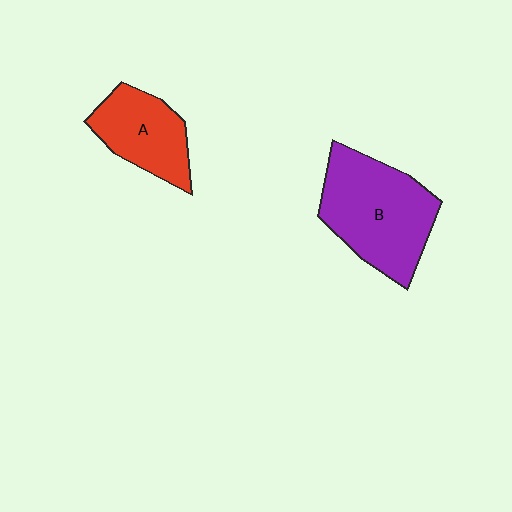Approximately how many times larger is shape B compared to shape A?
Approximately 1.6 times.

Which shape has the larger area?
Shape B (purple).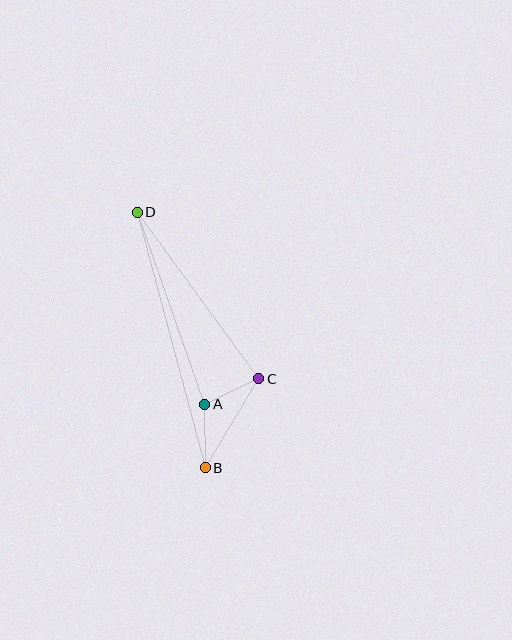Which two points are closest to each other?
Points A and C are closest to each other.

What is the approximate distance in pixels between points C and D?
The distance between C and D is approximately 206 pixels.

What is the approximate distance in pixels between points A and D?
The distance between A and D is approximately 204 pixels.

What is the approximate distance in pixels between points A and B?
The distance between A and B is approximately 63 pixels.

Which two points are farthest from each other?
Points B and D are farthest from each other.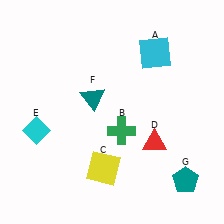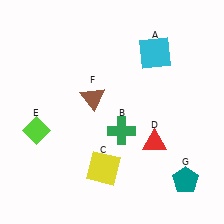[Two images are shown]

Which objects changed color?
E changed from cyan to lime. F changed from teal to brown.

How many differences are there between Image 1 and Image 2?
There are 2 differences between the two images.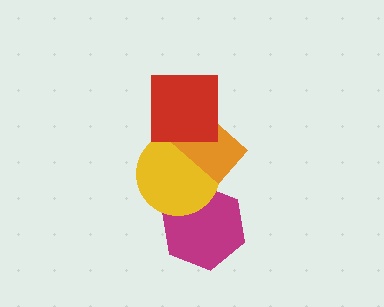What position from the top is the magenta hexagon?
The magenta hexagon is 4th from the top.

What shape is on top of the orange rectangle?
The red square is on top of the orange rectangle.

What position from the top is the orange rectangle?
The orange rectangle is 2nd from the top.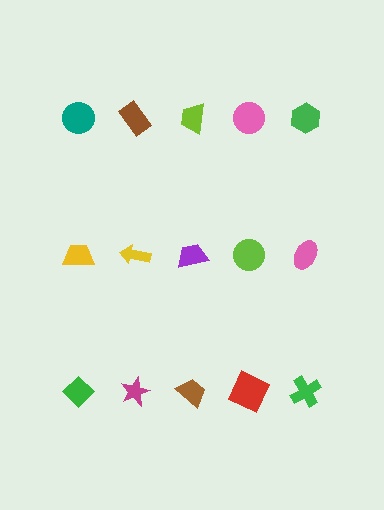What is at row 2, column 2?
A yellow arrow.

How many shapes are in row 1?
5 shapes.